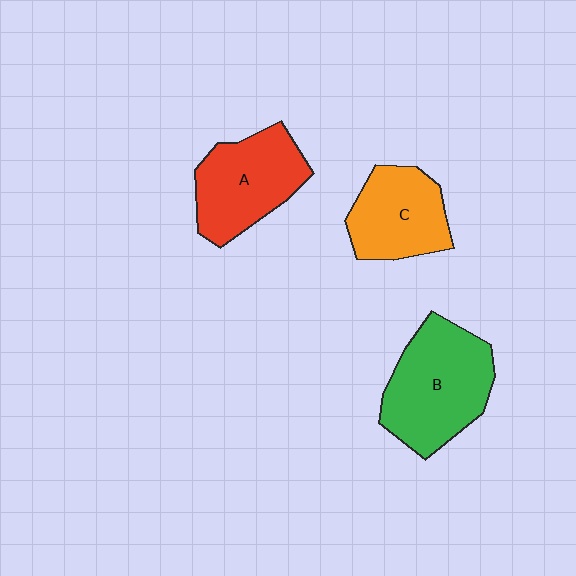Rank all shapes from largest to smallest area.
From largest to smallest: B (green), A (red), C (orange).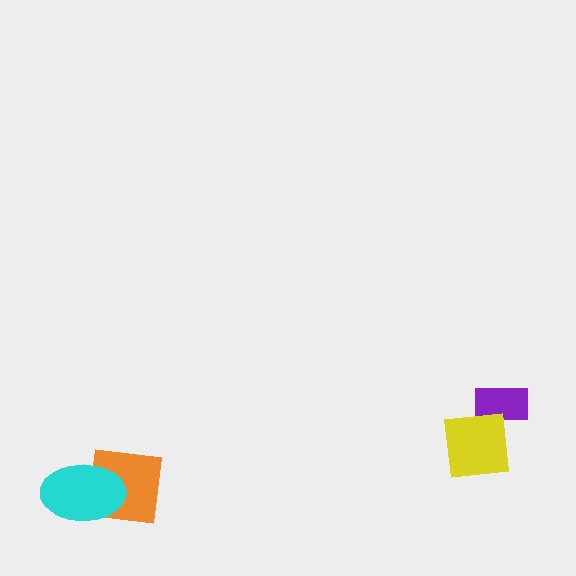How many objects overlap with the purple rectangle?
1 object overlaps with the purple rectangle.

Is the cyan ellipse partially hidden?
No, no other shape covers it.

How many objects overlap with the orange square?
1 object overlaps with the orange square.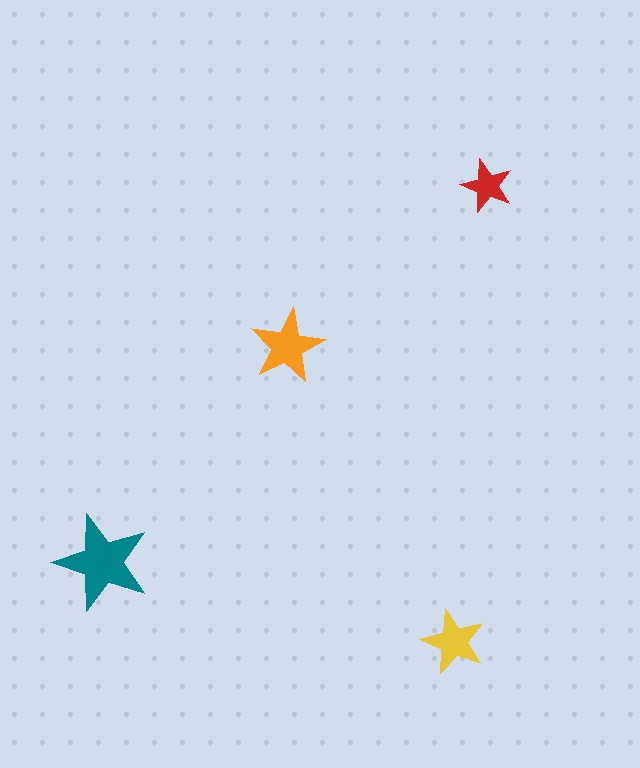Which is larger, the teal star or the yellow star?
The teal one.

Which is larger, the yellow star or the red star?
The yellow one.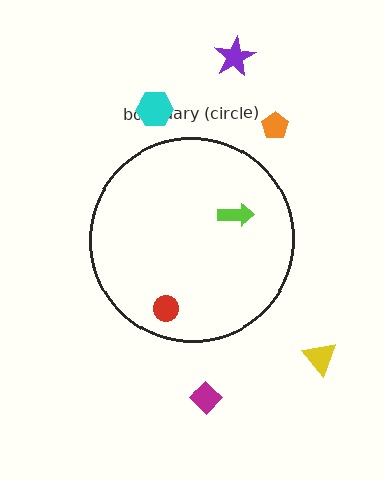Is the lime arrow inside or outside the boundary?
Inside.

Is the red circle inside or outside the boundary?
Inside.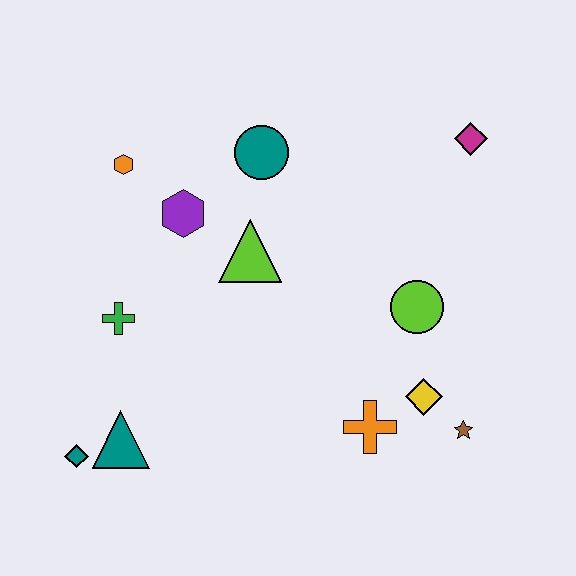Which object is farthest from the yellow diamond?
The orange hexagon is farthest from the yellow diamond.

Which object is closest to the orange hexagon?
The purple hexagon is closest to the orange hexagon.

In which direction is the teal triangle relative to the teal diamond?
The teal triangle is to the right of the teal diamond.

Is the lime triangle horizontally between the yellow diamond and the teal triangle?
Yes